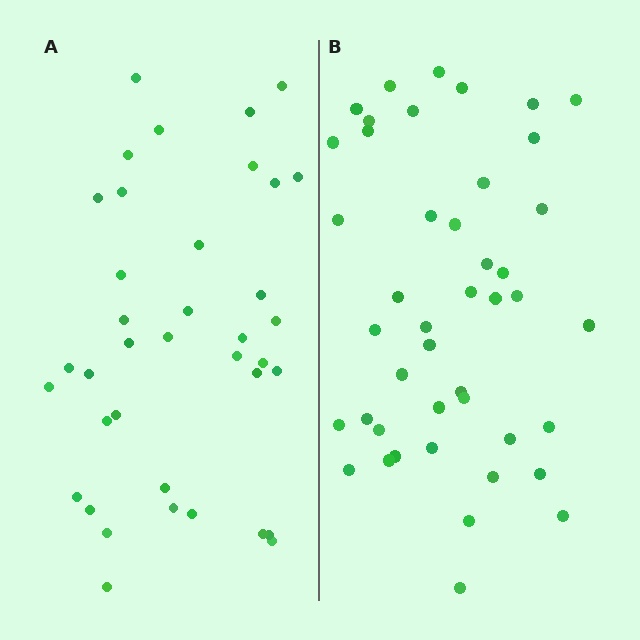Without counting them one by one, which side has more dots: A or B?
Region B (the right region) has more dots.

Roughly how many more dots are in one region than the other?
Region B has about 6 more dots than region A.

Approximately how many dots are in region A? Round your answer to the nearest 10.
About 40 dots. (The exact count is 38, which rounds to 40.)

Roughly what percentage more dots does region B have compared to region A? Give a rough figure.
About 15% more.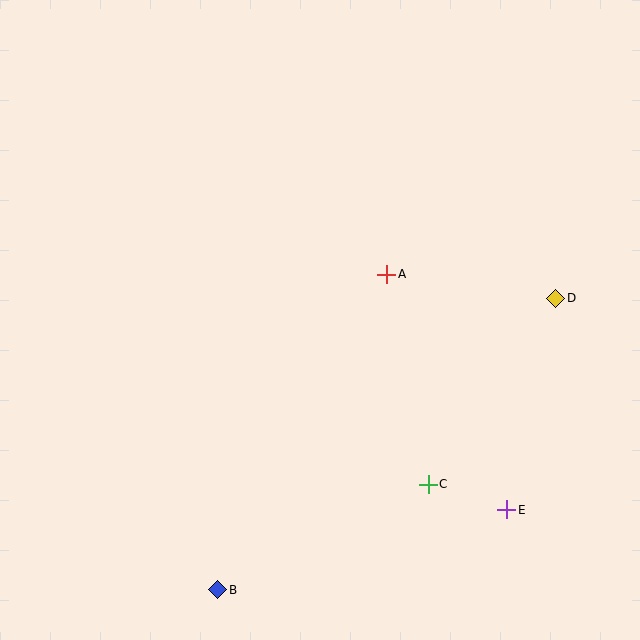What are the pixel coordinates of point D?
Point D is at (556, 298).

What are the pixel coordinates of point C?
Point C is at (428, 484).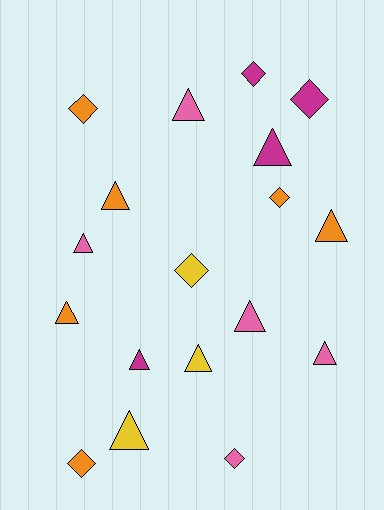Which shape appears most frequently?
Triangle, with 11 objects.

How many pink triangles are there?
There are 4 pink triangles.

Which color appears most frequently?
Orange, with 6 objects.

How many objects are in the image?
There are 18 objects.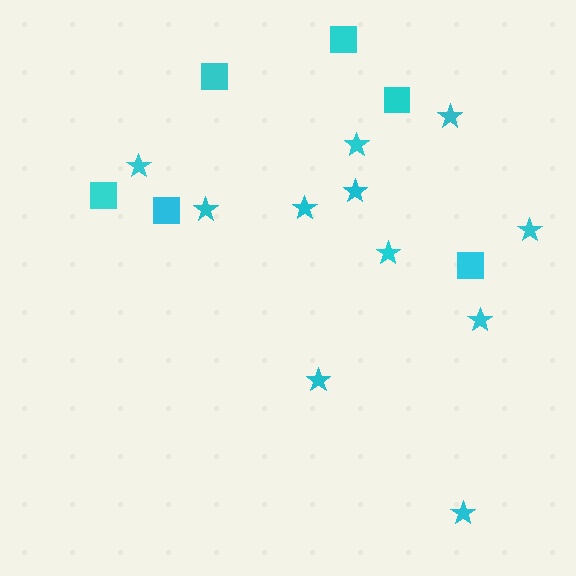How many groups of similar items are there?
There are 2 groups: one group of squares (6) and one group of stars (11).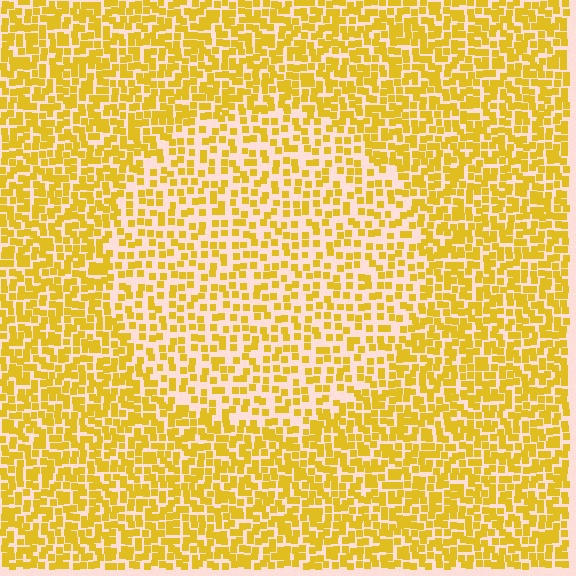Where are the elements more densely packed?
The elements are more densely packed outside the circle boundary.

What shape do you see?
I see a circle.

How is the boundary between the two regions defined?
The boundary is defined by a change in element density (approximately 1.7x ratio). All elements are the same color, size, and shape.